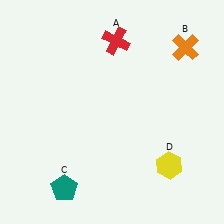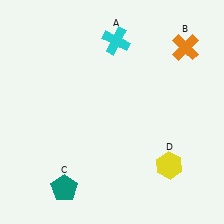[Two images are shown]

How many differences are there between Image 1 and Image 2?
There is 1 difference between the two images.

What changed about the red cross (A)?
In Image 1, A is red. In Image 2, it changed to cyan.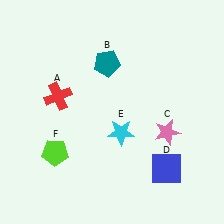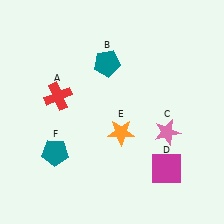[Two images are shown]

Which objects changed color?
D changed from blue to magenta. E changed from cyan to orange. F changed from lime to teal.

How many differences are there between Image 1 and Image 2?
There are 3 differences between the two images.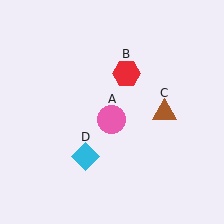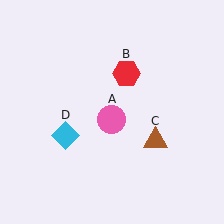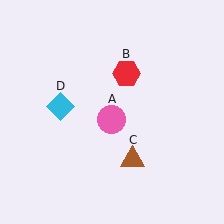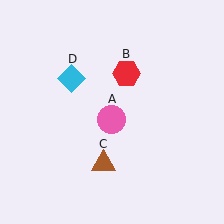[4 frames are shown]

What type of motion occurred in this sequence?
The brown triangle (object C), cyan diamond (object D) rotated clockwise around the center of the scene.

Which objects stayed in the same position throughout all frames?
Pink circle (object A) and red hexagon (object B) remained stationary.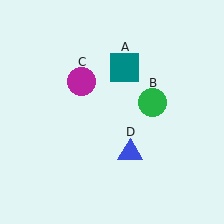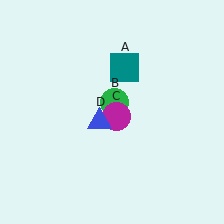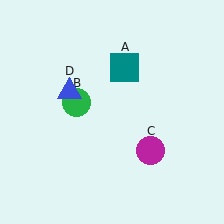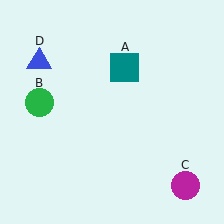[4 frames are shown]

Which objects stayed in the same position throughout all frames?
Teal square (object A) remained stationary.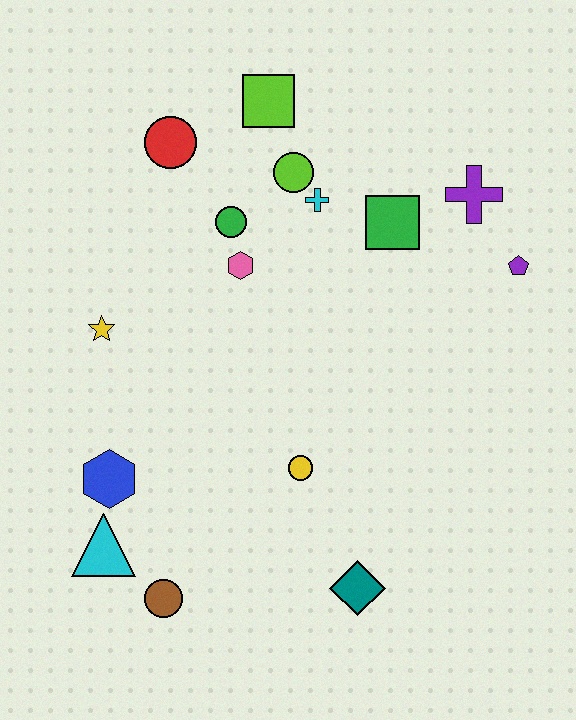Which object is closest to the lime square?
The lime circle is closest to the lime square.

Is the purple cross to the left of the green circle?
No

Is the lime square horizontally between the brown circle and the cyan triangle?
No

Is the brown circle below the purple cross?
Yes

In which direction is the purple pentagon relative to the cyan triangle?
The purple pentagon is to the right of the cyan triangle.